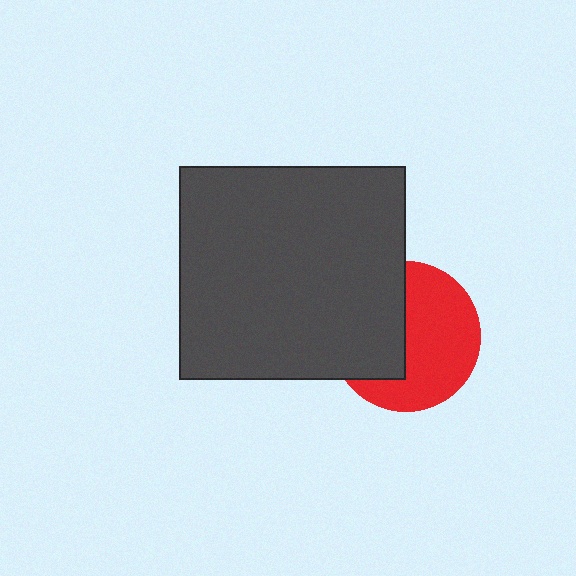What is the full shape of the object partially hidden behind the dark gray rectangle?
The partially hidden object is a red circle.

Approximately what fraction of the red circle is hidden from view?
Roughly 42% of the red circle is hidden behind the dark gray rectangle.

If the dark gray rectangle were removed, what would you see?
You would see the complete red circle.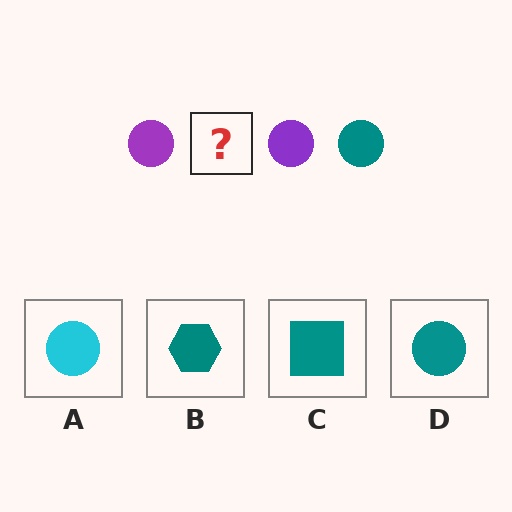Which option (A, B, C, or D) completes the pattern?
D.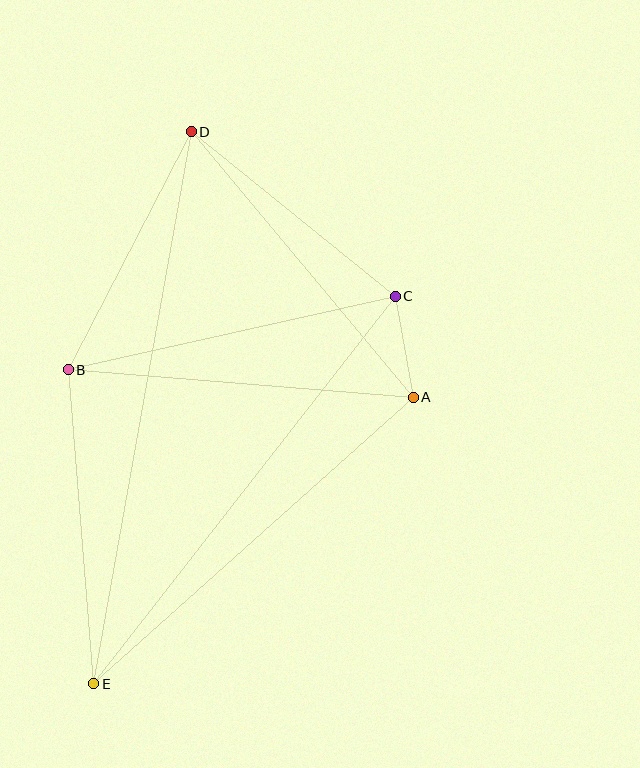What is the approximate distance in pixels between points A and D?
The distance between A and D is approximately 346 pixels.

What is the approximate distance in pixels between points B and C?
The distance between B and C is approximately 335 pixels.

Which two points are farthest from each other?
Points D and E are farthest from each other.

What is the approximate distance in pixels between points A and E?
The distance between A and E is approximately 429 pixels.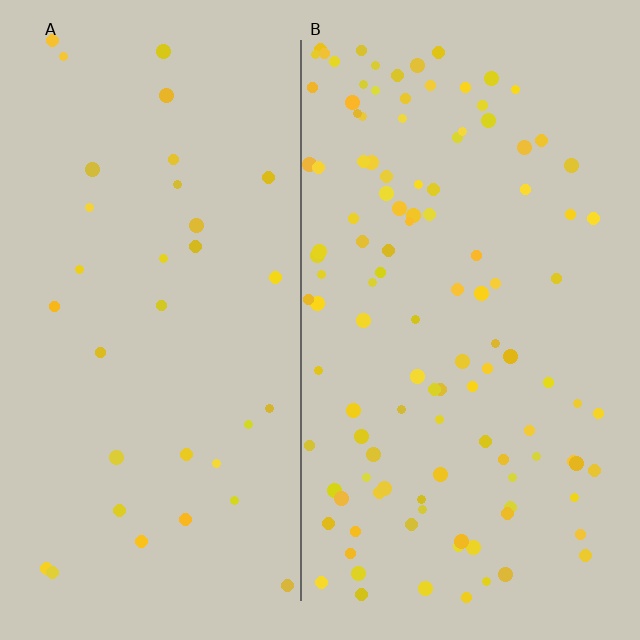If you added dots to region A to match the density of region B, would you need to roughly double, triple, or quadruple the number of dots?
Approximately triple.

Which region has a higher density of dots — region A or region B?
B (the right).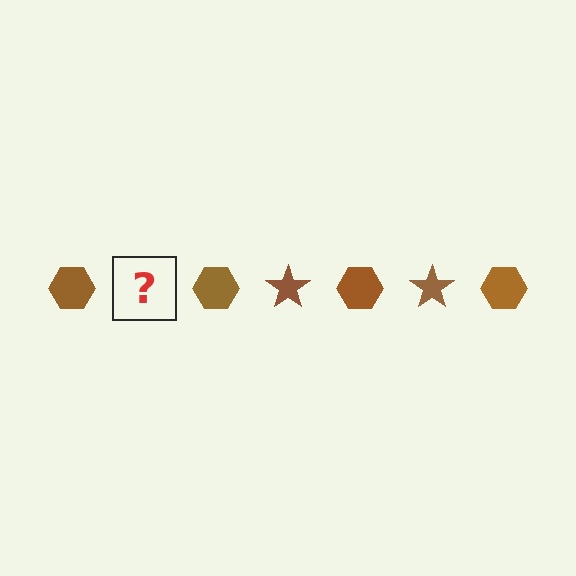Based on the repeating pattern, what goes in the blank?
The blank should be a brown star.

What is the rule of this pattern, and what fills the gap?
The rule is that the pattern cycles through hexagon, star shapes in brown. The gap should be filled with a brown star.